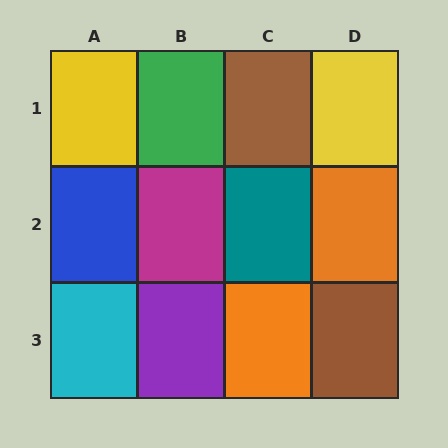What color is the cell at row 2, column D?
Orange.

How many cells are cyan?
1 cell is cyan.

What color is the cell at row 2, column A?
Blue.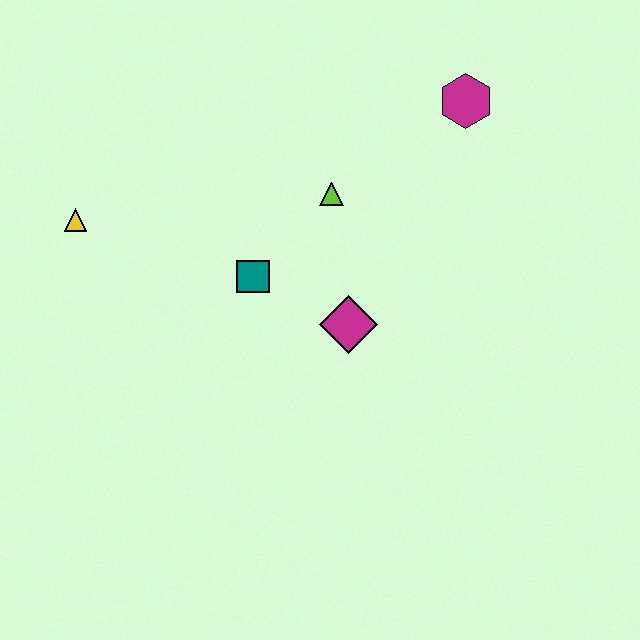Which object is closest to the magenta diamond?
The teal square is closest to the magenta diamond.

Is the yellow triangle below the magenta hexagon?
Yes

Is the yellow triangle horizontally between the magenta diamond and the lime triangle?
No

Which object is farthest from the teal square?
The magenta hexagon is farthest from the teal square.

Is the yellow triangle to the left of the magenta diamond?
Yes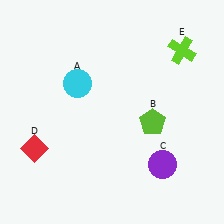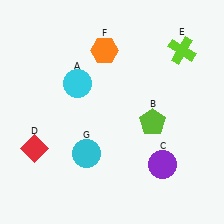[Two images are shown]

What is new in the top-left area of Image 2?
An orange hexagon (F) was added in the top-left area of Image 2.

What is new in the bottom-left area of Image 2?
A cyan circle (G) was added in the bottom-left area of Image 2.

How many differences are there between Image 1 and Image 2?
There are 2 differences between the two images.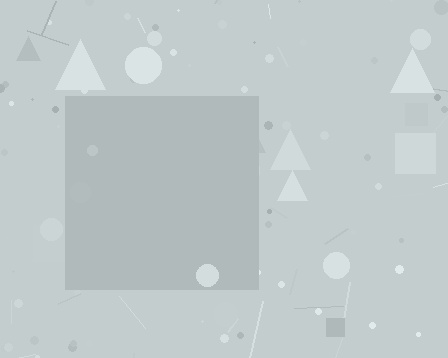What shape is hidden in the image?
A square is hidden in the image.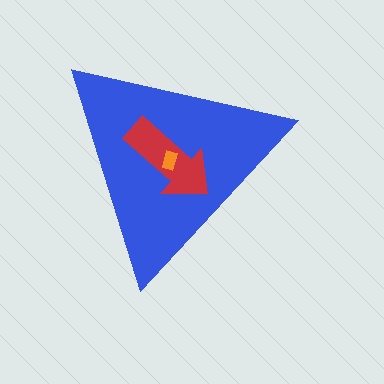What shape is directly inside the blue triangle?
The red arrow.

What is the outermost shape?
The blue triangle.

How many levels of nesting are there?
3.